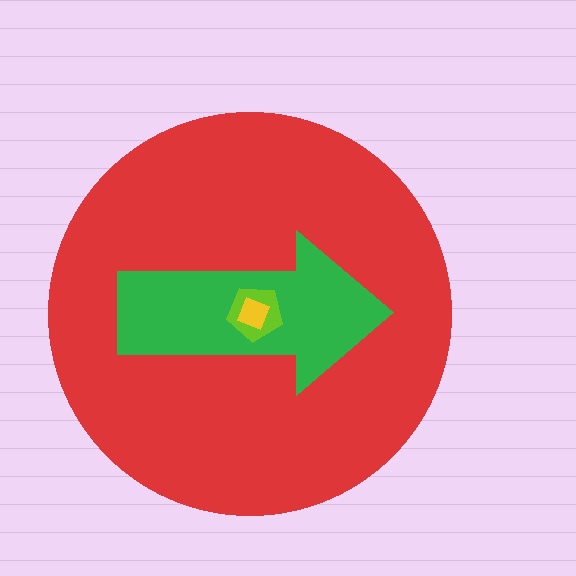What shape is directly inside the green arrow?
The lime pentagon.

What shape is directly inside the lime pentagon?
The yellow square.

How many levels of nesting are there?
4.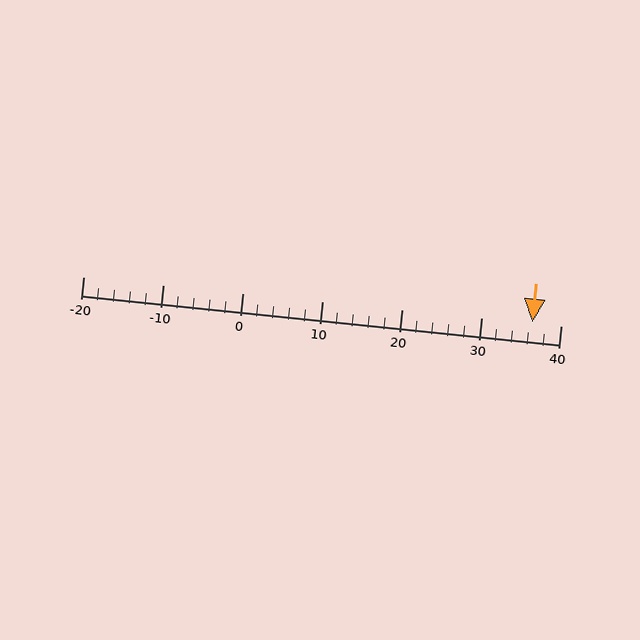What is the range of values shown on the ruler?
The ruler shows values from -20 to 40.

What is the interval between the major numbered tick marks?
The major tick marks are spaced 10 units apart.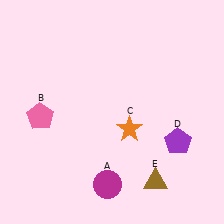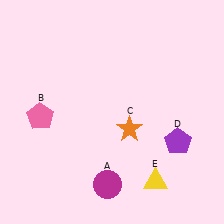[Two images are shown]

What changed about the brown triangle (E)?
In Image 1, E is brown. In Image 2, it changed to yellow.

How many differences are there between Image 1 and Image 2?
There is 1 difference between the two images.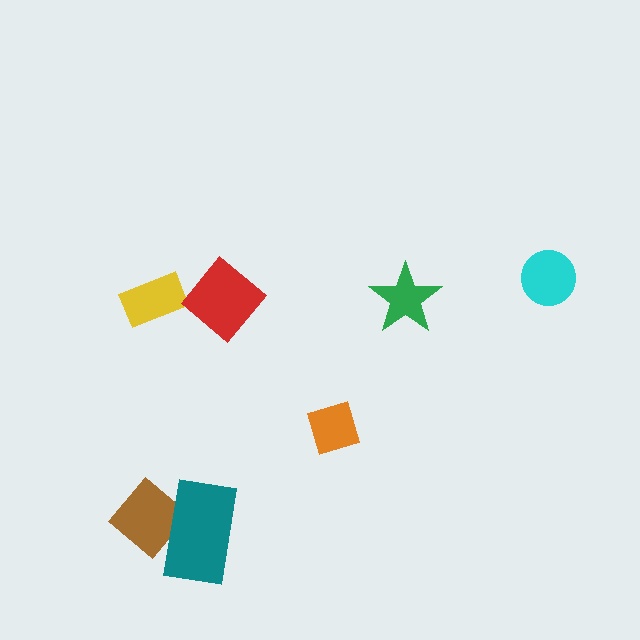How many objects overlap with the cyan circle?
0 objects overlap with the cyan circle.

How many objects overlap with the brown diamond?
1 object overlaps with the brown diamond.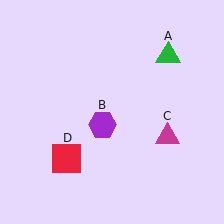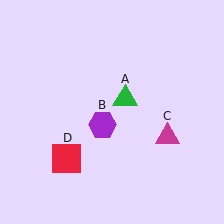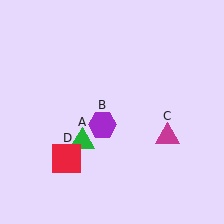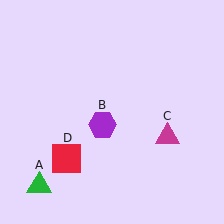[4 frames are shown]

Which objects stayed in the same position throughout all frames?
Purple hexagon (object B) and magenta triangle (object C) and red square (object D) remained stationary.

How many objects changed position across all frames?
1 object changed position: green triangle (object A).